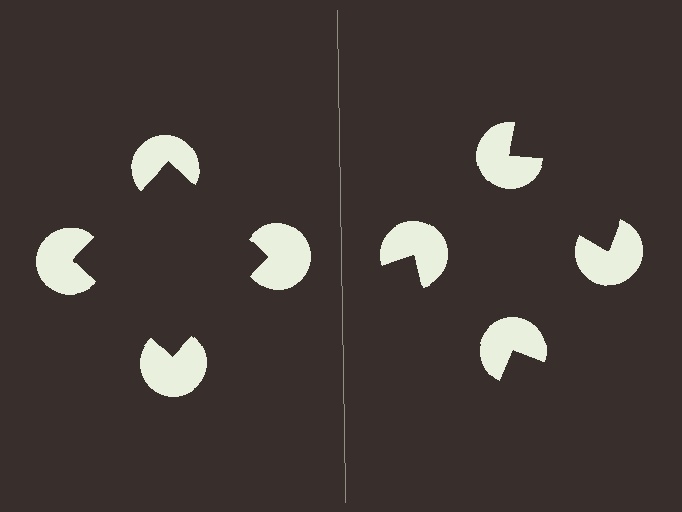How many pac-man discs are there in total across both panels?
8 — 4 on each side.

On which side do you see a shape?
An illusory square appears on the left side. On the right side the wedge cuts are rotated, so no coherent shape forms.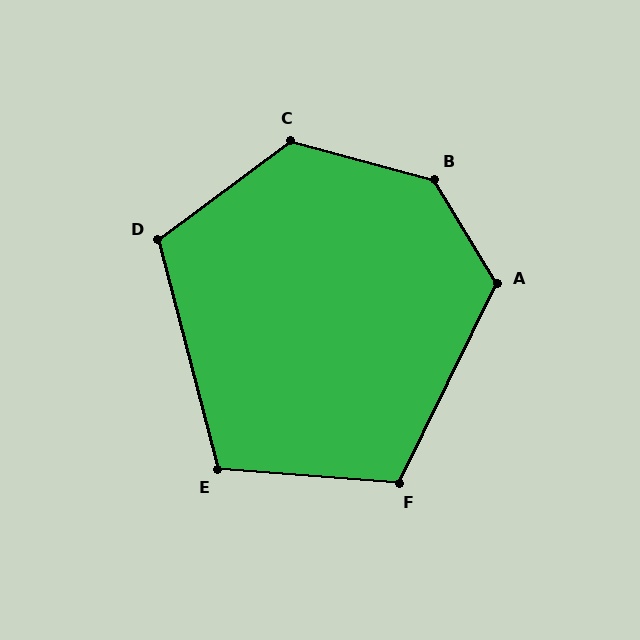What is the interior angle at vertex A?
Approximately 123 degrees (obtuse).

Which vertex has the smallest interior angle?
E, at approximately 109 degrees.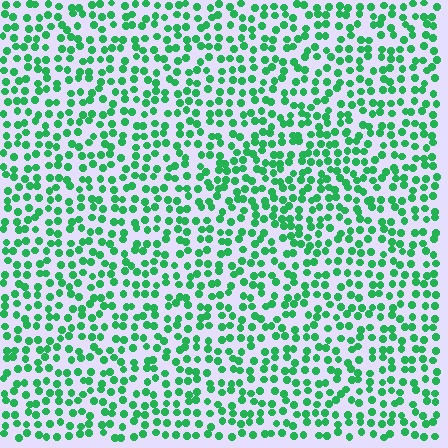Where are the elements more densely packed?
The elements are more densely packed inside the diamond boundary.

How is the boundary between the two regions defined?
The boundary is defined by a change in element density (approximately 1.3x ratio). All elements are the same color, size, and shape.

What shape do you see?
I see a diamond.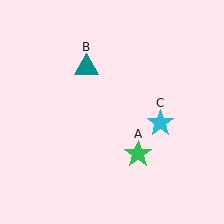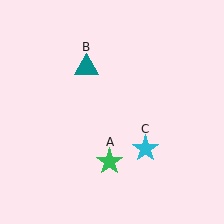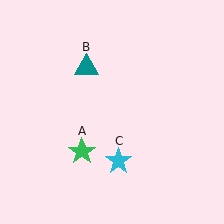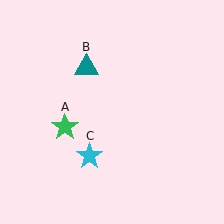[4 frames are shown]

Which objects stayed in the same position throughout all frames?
Teal triangle (object B) remained stationary.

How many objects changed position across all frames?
2 objects changed position: green star (object A), cyan star (object C).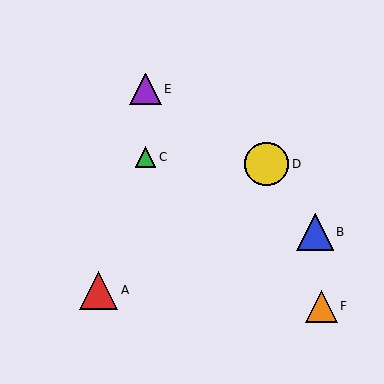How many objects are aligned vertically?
2 objects (C, E) are aligned vertically.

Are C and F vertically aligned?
No, C is at x≈146 and F is at x≈321.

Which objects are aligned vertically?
Objects C, E are aligned vertically.